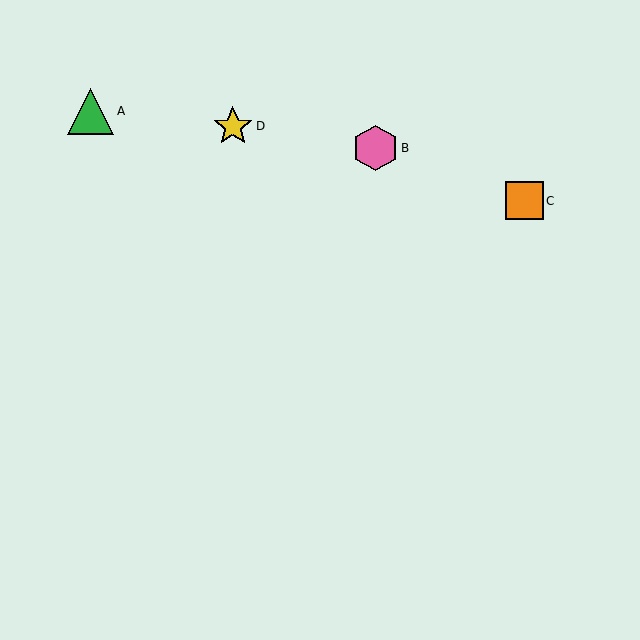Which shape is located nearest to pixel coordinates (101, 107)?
The green triangle (labeled A) at (90, 111) is nearest to that location.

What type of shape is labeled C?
Shape C is an orange square.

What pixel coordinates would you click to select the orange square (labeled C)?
Click at (525, 201) to select the orange square C.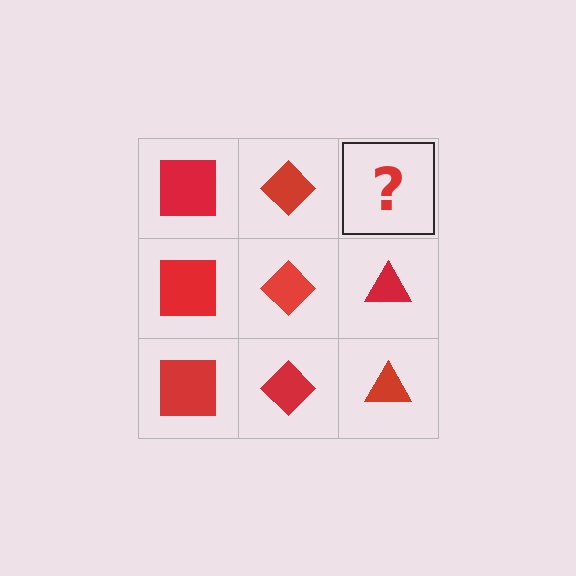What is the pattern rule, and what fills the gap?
The rule is that each column has a consistent shape. The gap should be filled with a red triangle.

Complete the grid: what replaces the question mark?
The question mark should be replaced with a red triangle.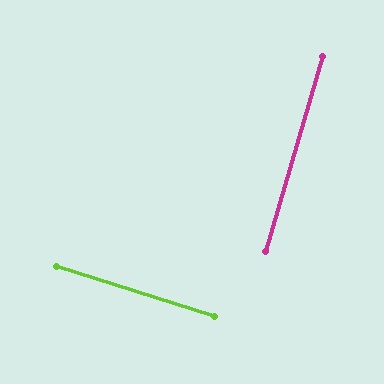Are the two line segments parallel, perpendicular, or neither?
Perpendicular — they meet at approximately 89°.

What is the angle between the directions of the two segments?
Approximately 89 degrees.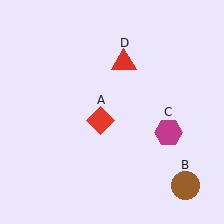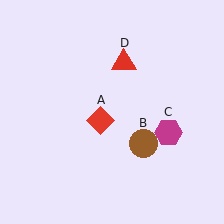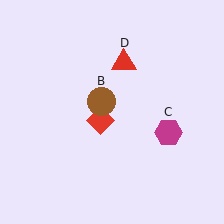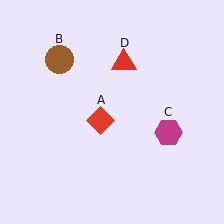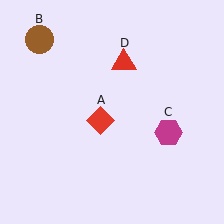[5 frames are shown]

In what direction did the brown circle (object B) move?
The brown circle (object B) moved up and to the left.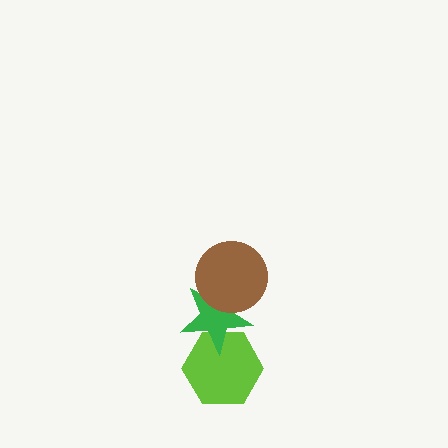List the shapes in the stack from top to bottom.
From top to bottom: the brown circle, the green star, the lime hexagon.